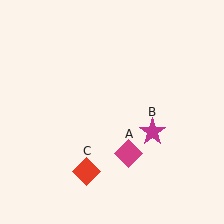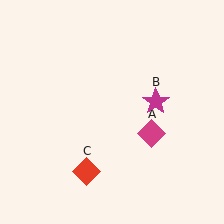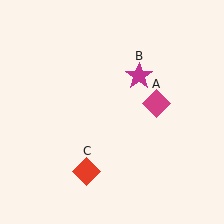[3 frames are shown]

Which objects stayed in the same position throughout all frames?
Red diamond (object C) remained stationary.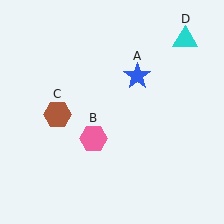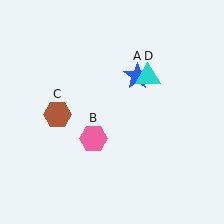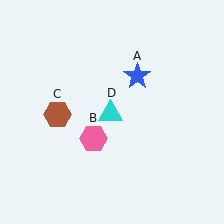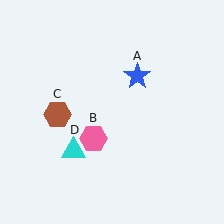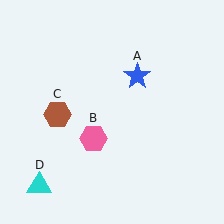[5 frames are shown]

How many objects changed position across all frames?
1 object changed position: cyan triangle (object D).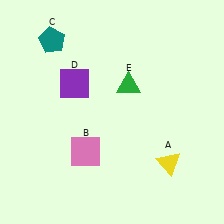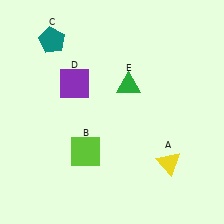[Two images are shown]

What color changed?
The square (B) changed from pink in Image 1 to lime in Image 2.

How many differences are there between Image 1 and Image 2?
There is 1 difference between the two images.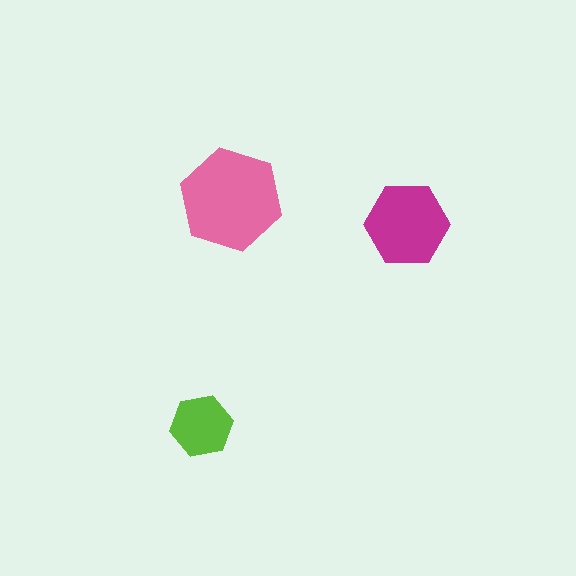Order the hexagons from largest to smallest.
the pink one, the magenta one, the lime one.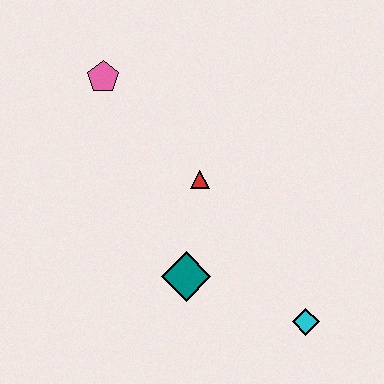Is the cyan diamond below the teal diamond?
Yes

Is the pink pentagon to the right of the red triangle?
No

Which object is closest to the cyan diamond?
The teal diamond is closest to the cyan diamond.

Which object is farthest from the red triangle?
The cyan diamond is farthest from the red triangle.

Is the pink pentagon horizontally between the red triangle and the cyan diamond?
No